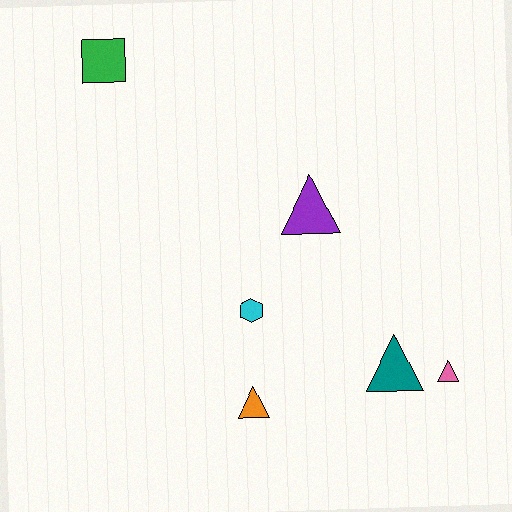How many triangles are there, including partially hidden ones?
There are 4 triangles.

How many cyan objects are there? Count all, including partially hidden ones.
There is 1 cyan object.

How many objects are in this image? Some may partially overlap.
There are 6 objects.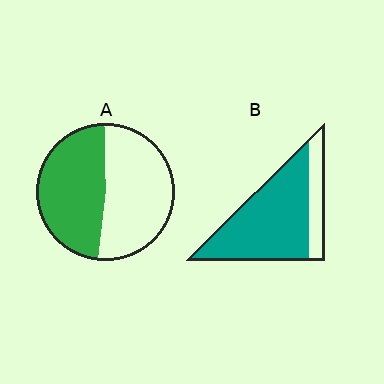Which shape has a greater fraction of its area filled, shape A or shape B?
Shape B.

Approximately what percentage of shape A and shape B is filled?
A is approximately 50% and B is approximately 80%.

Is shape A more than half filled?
Roughly half.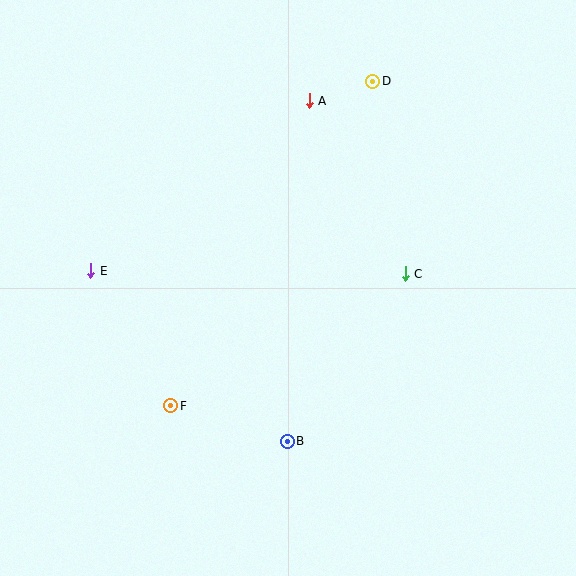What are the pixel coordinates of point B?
Point B is at (287, 441).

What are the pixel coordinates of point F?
Point F is at (171, 406).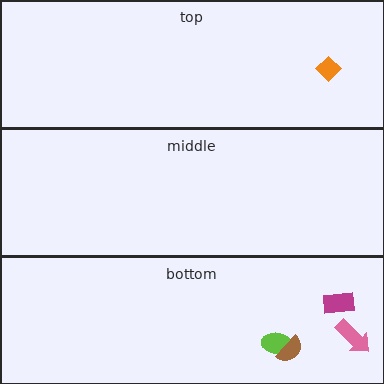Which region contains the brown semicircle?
The bottom region.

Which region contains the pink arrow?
The bottom region.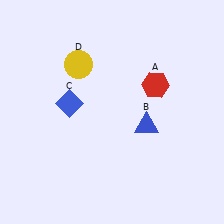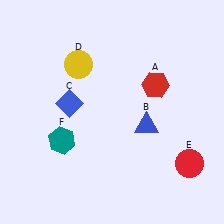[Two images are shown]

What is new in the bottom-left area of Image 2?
A teal hexagon (F) was added in the bottom-left area of Image 2.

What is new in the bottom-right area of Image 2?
A red circle (E) was added in the bottom-right area of Image 2.